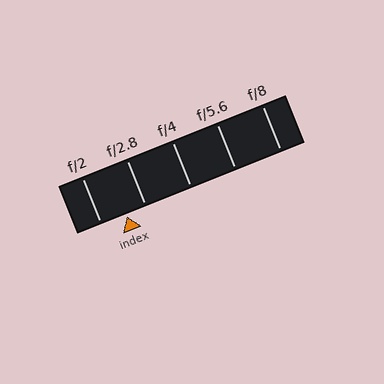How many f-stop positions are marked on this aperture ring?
There are 5 f-stop positions marked.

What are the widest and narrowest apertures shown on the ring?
The widest aperture shown is f/2 and the narrowest is f/8.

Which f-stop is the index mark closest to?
The index mark is closest to f/2.8.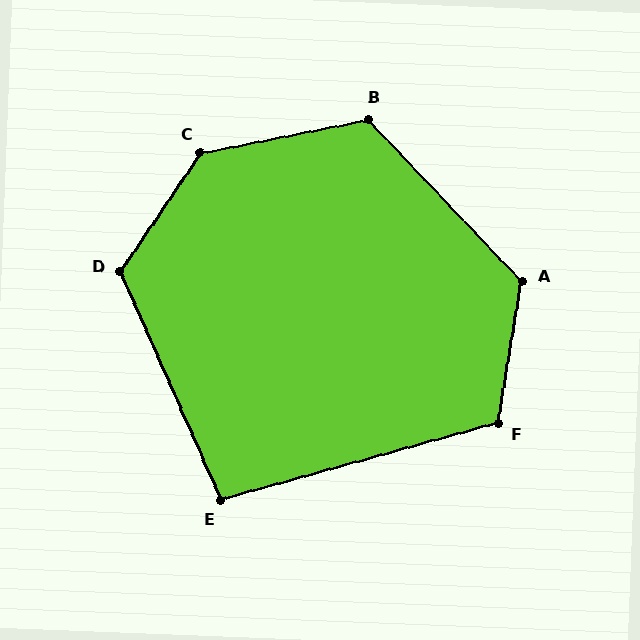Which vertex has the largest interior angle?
C, at approximately 135 degrees.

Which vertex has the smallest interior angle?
E, at approximately 98 degrees.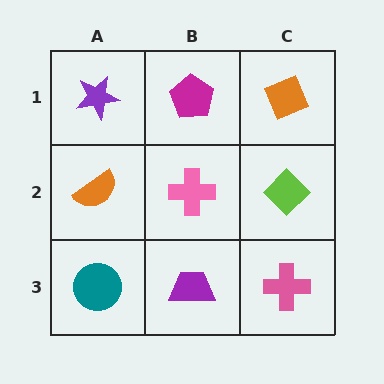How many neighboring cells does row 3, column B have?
3.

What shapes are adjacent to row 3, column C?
A lime diamond (row 2, column C), a purple trapezoid (row 3, column B).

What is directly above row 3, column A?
An orange semicircle.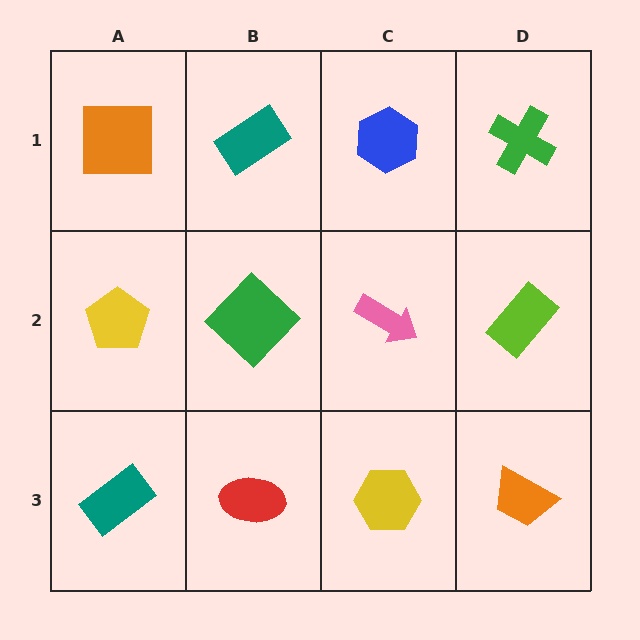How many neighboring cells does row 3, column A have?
2.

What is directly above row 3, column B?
A green diamond.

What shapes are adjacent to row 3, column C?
A pink arrow (row 2, column C), a red ellipse (row 3, column B), an orange trapezoid (row 3, column D).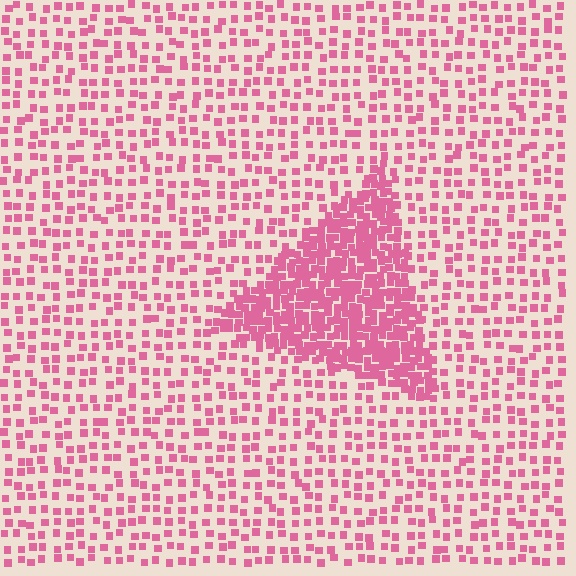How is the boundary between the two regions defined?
The boundary is defined by a change in element density (approximately 2.8x ratio). All elements are the same color, size, and shape.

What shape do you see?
I see a triangle.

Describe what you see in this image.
The image contains small pink elements arranged at two different densities. A triangle-shaped region is visible where the elements are more densely packed than the surrounding area.